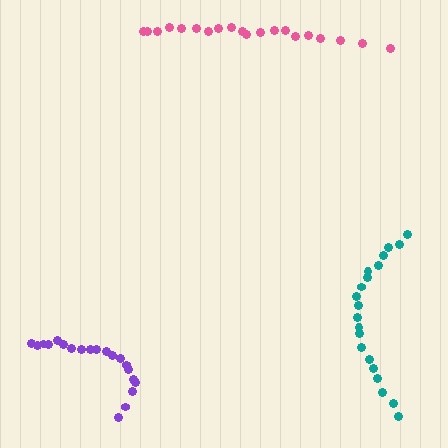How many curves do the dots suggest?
There are 3 distinct paths.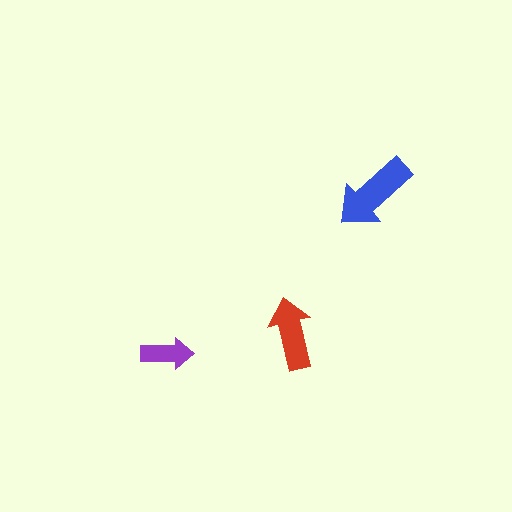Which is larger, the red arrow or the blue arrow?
The blue one.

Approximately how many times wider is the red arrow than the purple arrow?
About 1.5 times wider.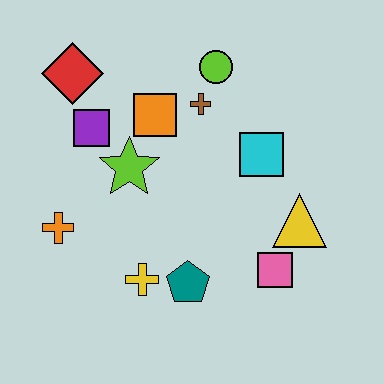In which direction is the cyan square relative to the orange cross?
The cyan square is to the right of the orange cross.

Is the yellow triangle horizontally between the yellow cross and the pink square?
No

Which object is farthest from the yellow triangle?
The red diamond is farthest from the yellow triangle.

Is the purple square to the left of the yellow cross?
Yes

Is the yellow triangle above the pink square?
Yes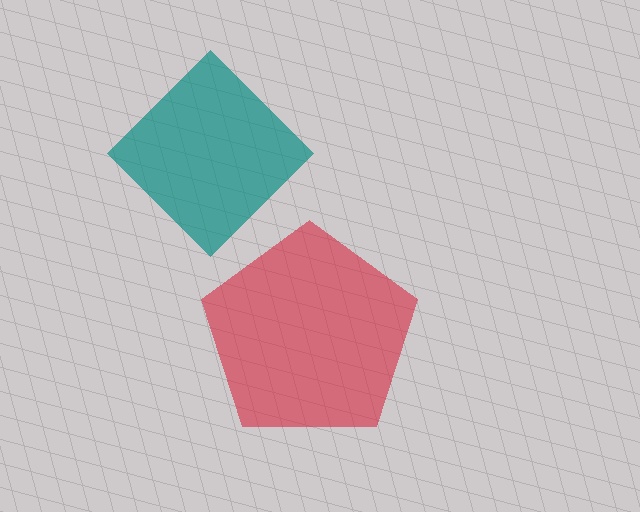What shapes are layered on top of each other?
The layered shapes are: a teal diamond, a red pentagon.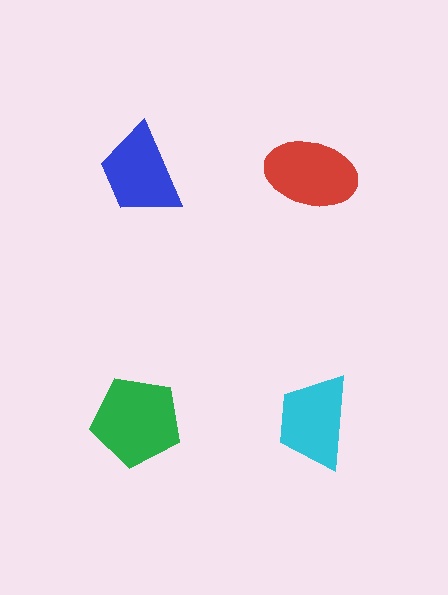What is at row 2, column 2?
A cyan trapezoid.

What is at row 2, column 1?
A green pentagon.